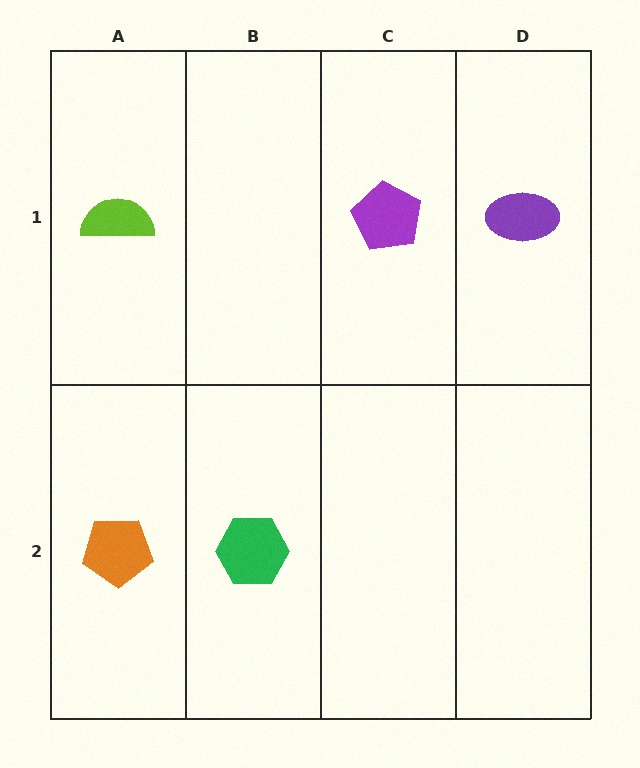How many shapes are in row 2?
2 shapes.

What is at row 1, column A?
A lime semicircle.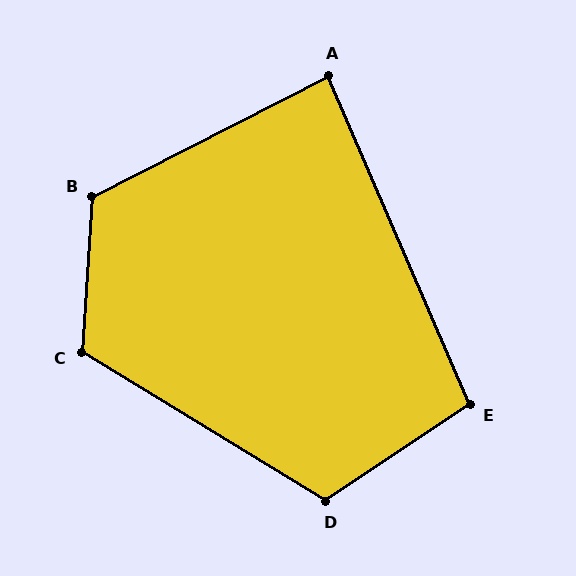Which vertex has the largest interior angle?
B, at approximately 121 degrees.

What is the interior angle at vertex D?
Approximately 115 degrees (obtuse).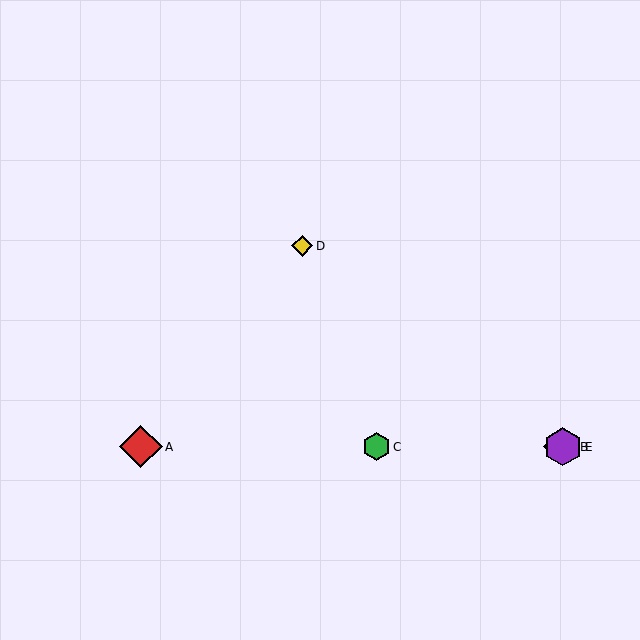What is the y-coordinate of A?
Object A is at y≈447.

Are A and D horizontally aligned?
No, A is at y≈447 and D is at y≈246.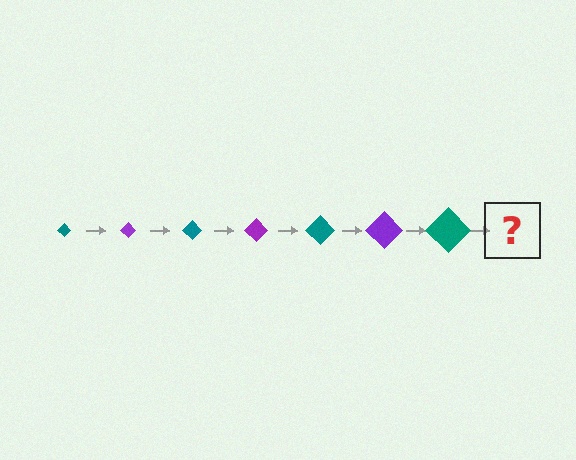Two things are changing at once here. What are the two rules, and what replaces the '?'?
The two rules are that the diamond grows larger each step and the color cycles through teal and purple. The '?' should be a purple diamond, larger than the previous one.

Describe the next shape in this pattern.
It should be a purple diamond, larger than the previous one.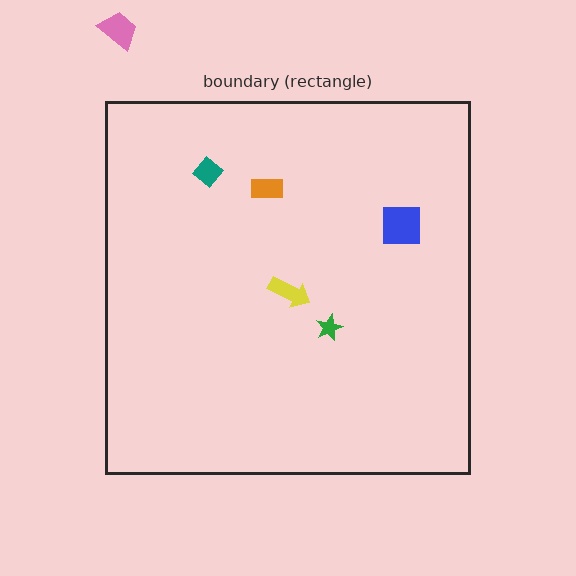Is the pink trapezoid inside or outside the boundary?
Outside.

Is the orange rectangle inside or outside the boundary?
Inside.